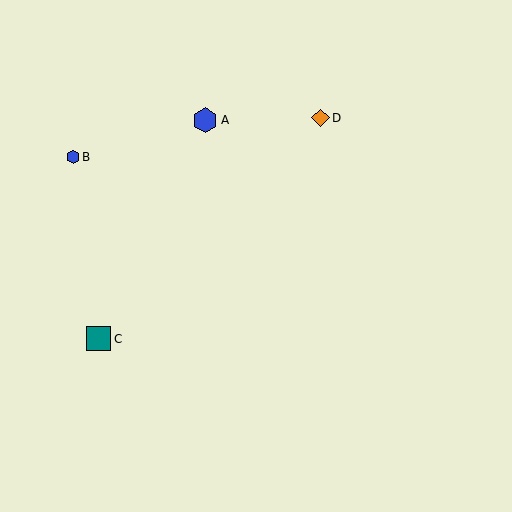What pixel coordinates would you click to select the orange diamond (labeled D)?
Click at (321, 118) to select the orange diamond D.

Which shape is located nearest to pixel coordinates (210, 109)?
The blue hexagon (labeled A) at (205, 120) is nearest to that location.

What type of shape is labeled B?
Shape B is a blue hexagon.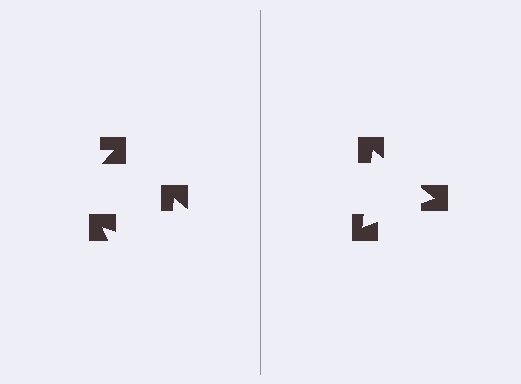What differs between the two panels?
The notched squares are positioned identically on both sides; only the wedge orientations differ. On the right they align to a triangle; on the left they are misaligned.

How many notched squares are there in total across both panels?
6 — 3 on each side.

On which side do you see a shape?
An illusory triangle appears on the right side. On the left side the wedge cuts are rotated, so no coherent shape forms.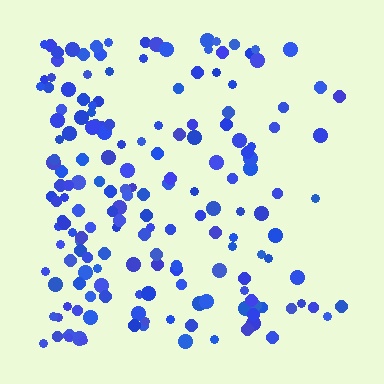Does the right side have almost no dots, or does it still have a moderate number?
Still a moderate number, just noticeably fewer than the left.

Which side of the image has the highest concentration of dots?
The left.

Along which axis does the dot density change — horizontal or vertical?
Horizontal.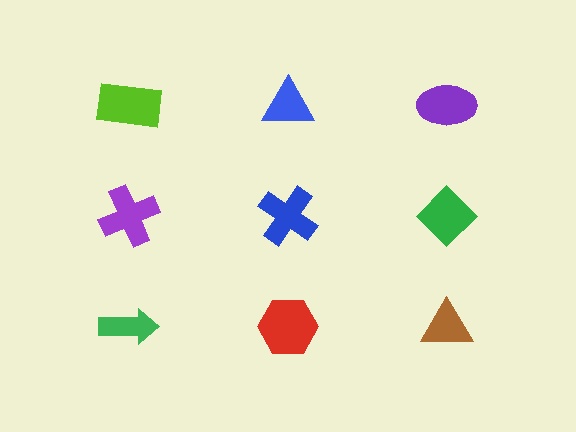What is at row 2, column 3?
A green diamond.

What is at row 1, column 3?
A purple ellipse.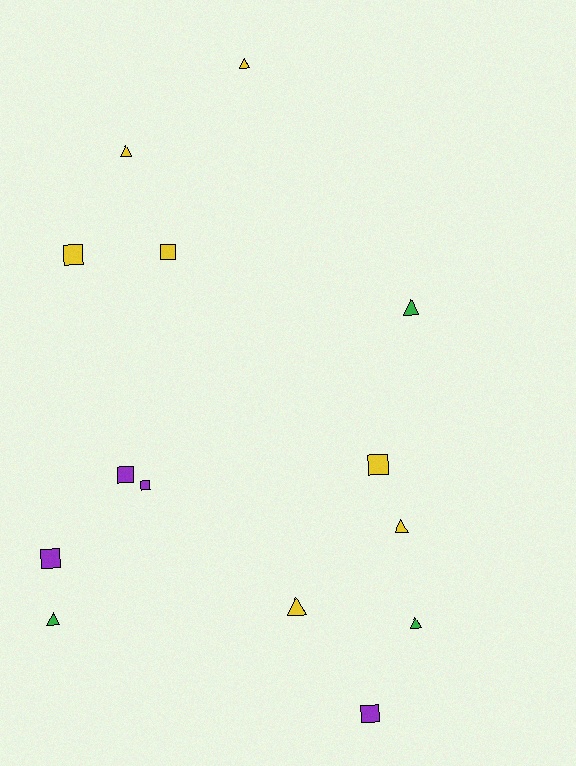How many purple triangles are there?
There are no purple triangles.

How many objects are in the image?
There are 14 objects.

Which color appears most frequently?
Yellow, with 7 objects.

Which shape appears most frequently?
Triangle, with 7 objects.